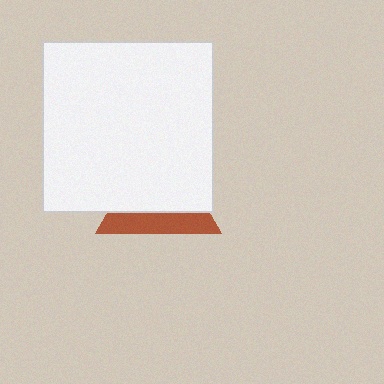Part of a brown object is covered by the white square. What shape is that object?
It is a triangle.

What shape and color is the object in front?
The object in front is a white square.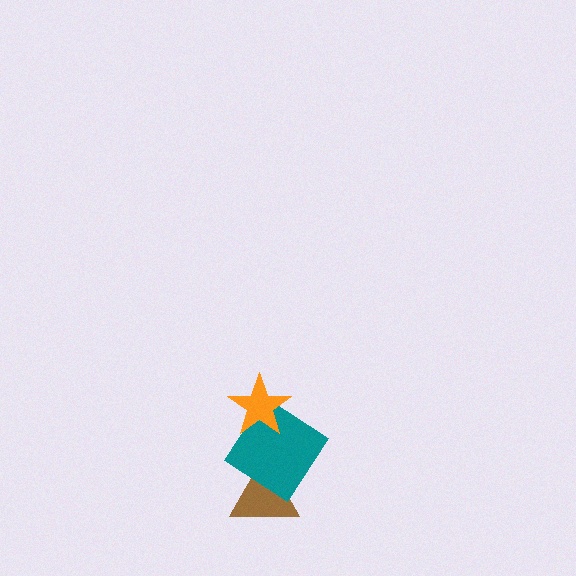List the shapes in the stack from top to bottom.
From top to bottom: the orange star, the teal diamond, the brown triangle.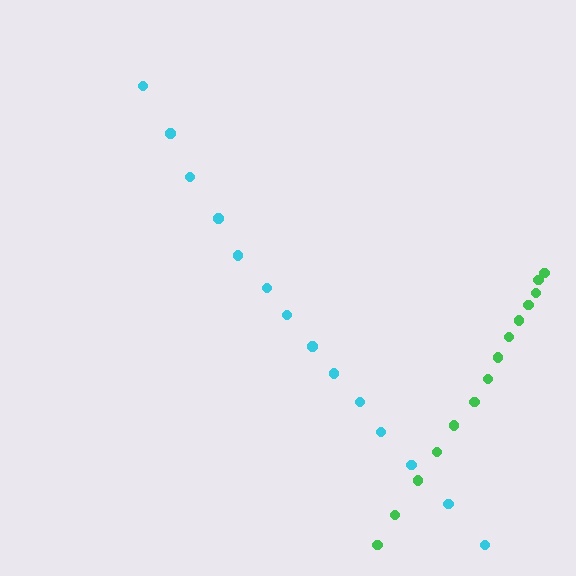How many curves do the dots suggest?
There are 2 distinct paths.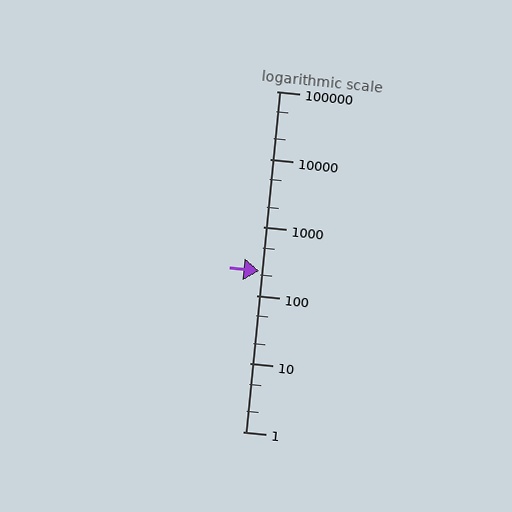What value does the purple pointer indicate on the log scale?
The pointer indicates approximately 230.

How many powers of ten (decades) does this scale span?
The scale spans 5 decades, from 1 to 100000.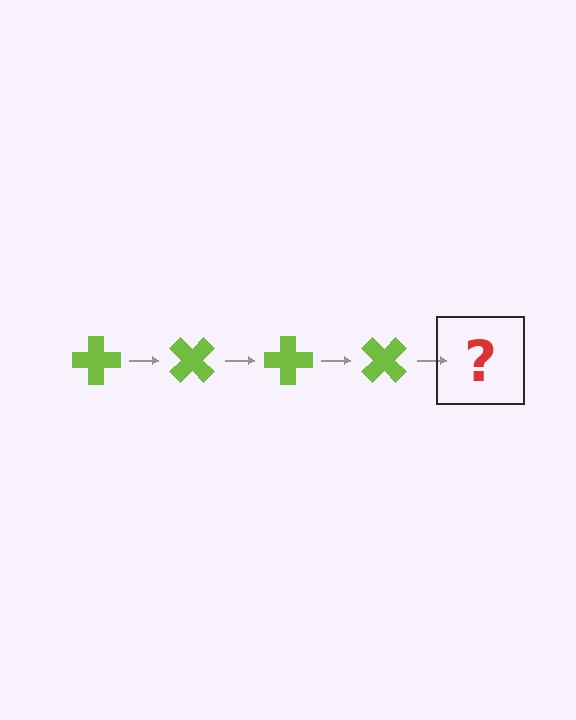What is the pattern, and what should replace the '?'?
The pattern is that the cross rotates 45 degrees each step. The '?' should be a lime cross rotated 180 degrees.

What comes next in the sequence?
The next element should be a lime cross rotated 180 degrees.